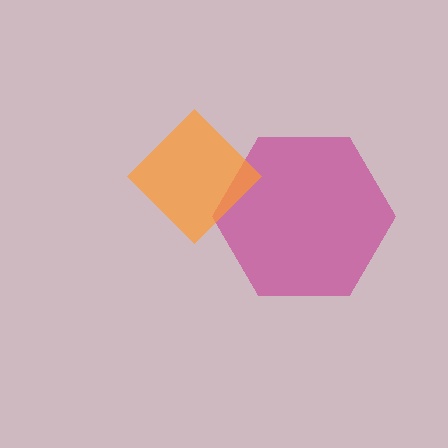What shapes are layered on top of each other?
The layered shapes are: a magenta hexagon, an orange diamond.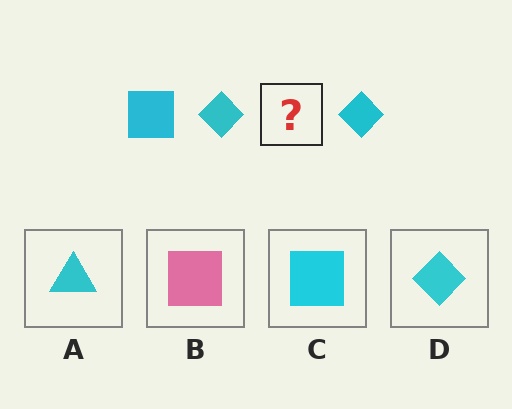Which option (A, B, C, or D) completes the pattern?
C.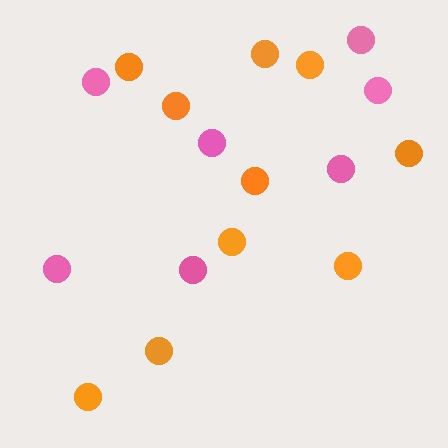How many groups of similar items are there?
There are 2 groups: one group of orange circles (10) and one group of pink circles (7).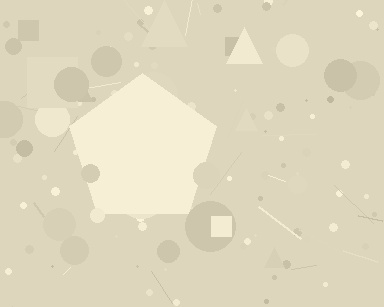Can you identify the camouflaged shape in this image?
The camouflaged shape is a pentagon.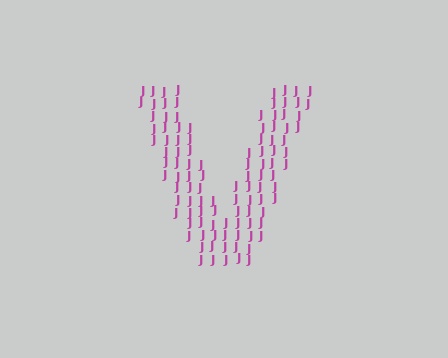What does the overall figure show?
The overall figure shows the letter V.